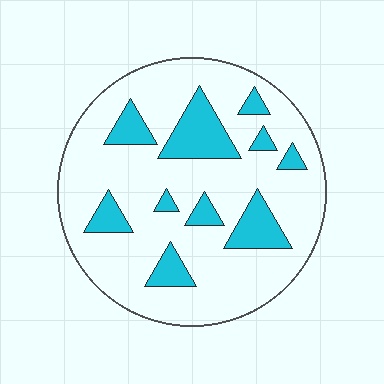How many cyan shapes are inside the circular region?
10.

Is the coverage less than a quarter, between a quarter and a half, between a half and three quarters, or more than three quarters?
Less than a quarter.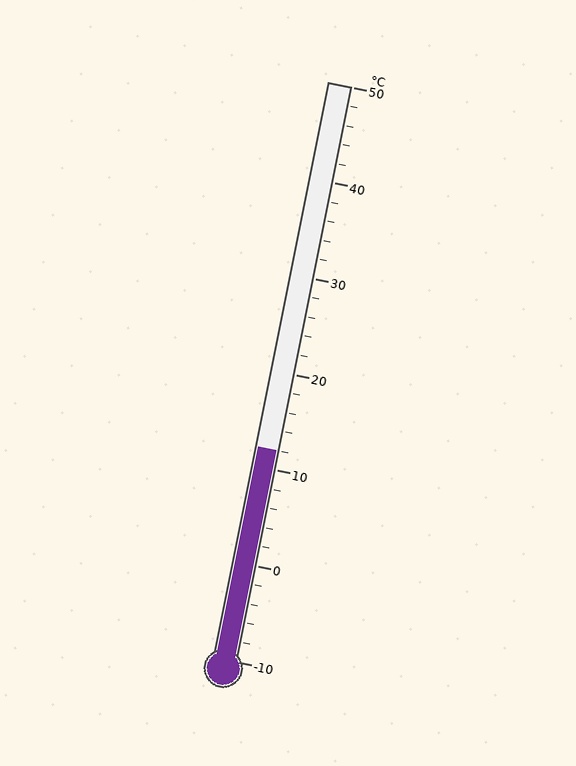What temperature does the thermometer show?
The thermometer shows approximately 12°C.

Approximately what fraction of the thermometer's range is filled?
The thermometer is filled to approximately 35% of its range.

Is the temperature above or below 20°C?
The temperature is below 20°C.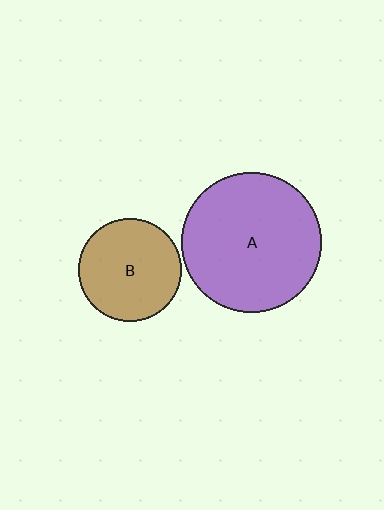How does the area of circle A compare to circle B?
Approximately 1.9 times.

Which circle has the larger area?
Circle A (purple).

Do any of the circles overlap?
No, none of the circles overlap.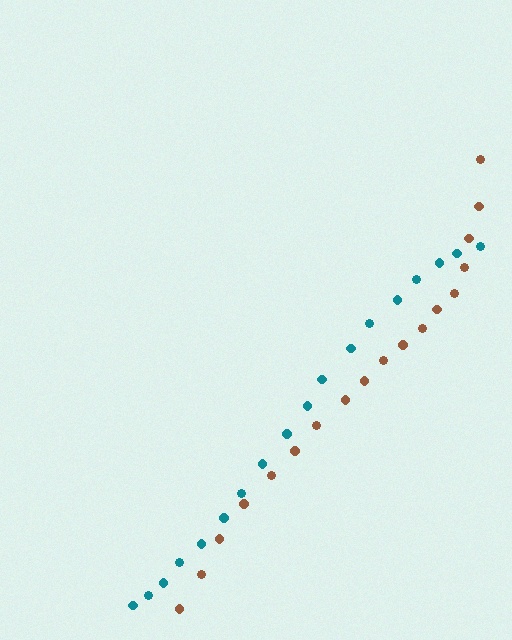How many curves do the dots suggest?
There are 2 distinct paths.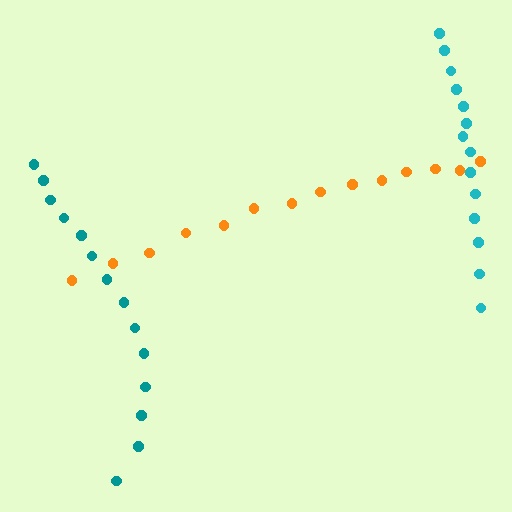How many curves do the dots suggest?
There are 3 distinct paths.